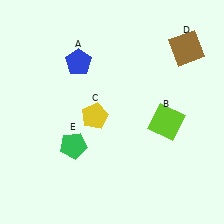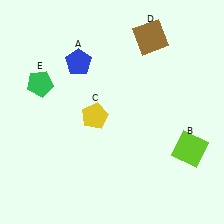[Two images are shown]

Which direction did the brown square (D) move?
The brown square (D) moved left.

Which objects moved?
The objects that moved are: the lime square (B), the brown square (D), the green pentagon (E).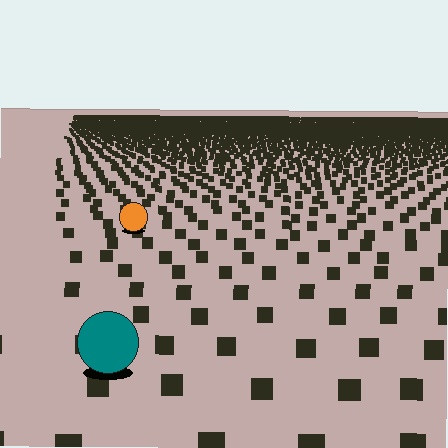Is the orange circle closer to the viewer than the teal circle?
No. The teal circle is closer — you can tell from the texture gradient: the ground texture is coarser near it.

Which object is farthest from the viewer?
The orange circle is farthest from the viewer. It appears smaller and the ground texture around it is denser.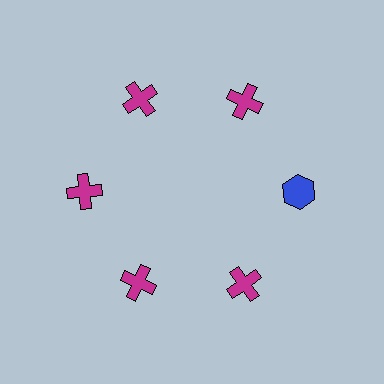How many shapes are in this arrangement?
There are 6 shapes arranged in a ring pattern.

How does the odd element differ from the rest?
It differs in both color (blue instead of magenta) and shape (hexagon instead of cross).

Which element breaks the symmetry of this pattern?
The blue hexagon at roughly the 3 o'clock position breaks the symmetry. All other shapes are magenta crosses.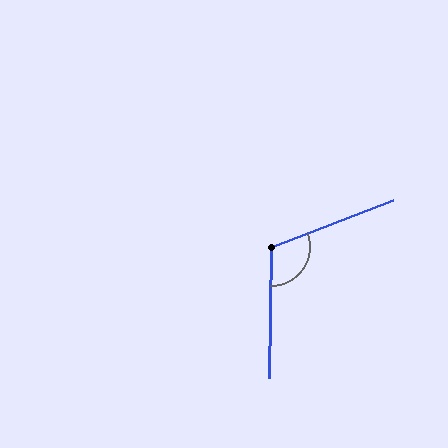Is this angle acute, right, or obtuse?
It is obtuse.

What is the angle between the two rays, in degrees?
Approximately 111 degrees.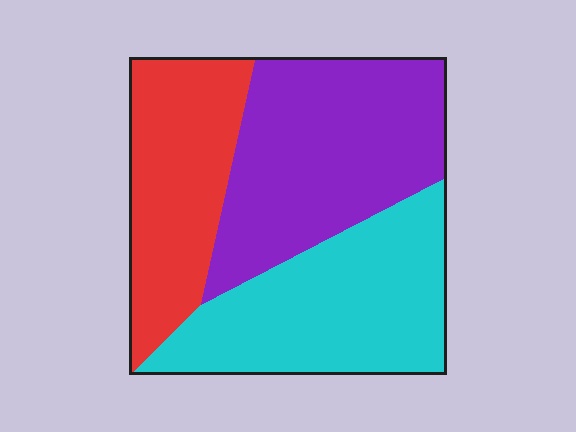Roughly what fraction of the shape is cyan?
Cyan takes up between a quarter and a half of the shape.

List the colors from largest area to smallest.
From largest to smallest: purple, cyan, red.